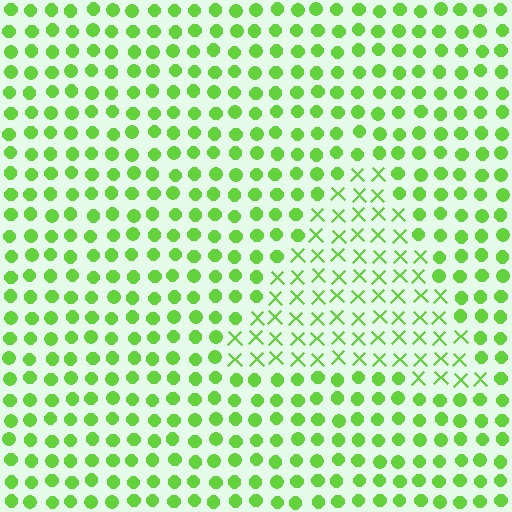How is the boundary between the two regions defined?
The boundary is defined by a change in element shape: X marks inside vs. circles outside. All elements share the same color and spacing.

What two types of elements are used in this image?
The image uses X marks inside the triangle region and circles outside it.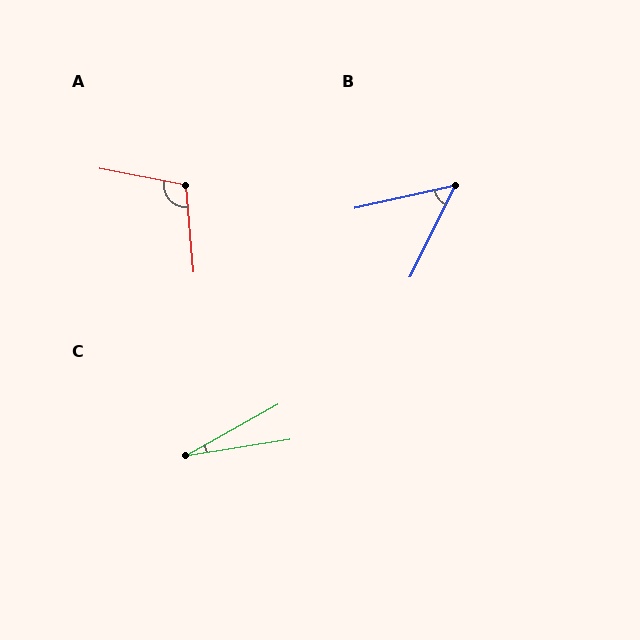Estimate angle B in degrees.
Approximately 51 degrees.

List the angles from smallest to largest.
C (20°), B (51°), A (106°).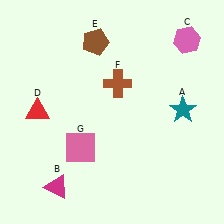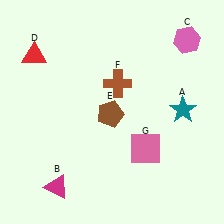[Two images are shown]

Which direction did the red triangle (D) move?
The red triangle (D) moved up.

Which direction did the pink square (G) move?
The pink square (G) moved right.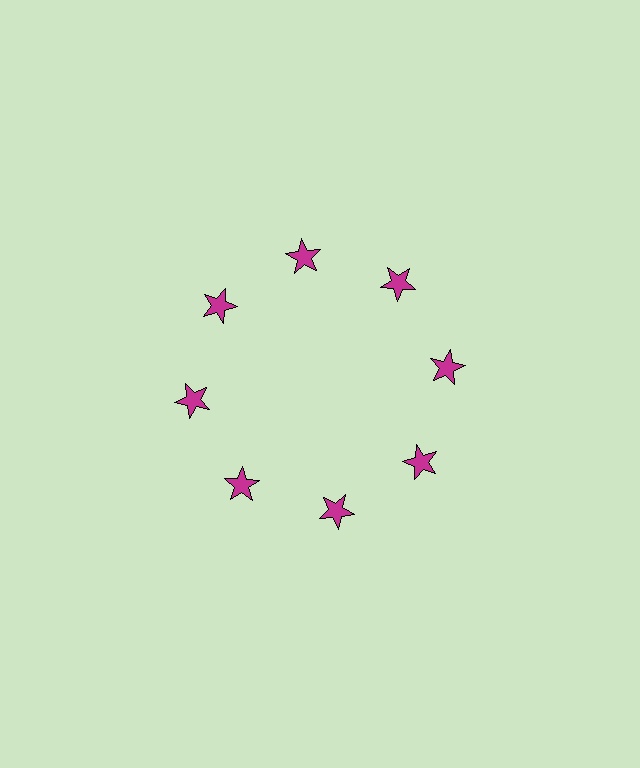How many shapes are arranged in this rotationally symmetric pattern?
There are 8 shapes, arranged in 8 groups of 1.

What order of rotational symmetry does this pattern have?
This pattern has 8-fold rotational symmetry.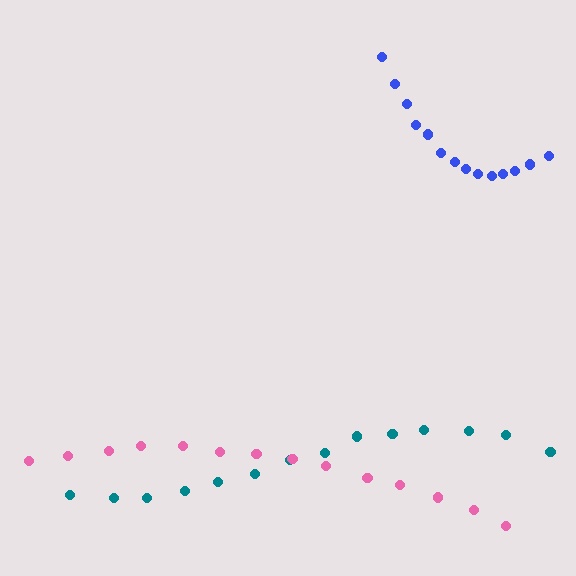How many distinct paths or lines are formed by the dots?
There are 3 distinct paths.